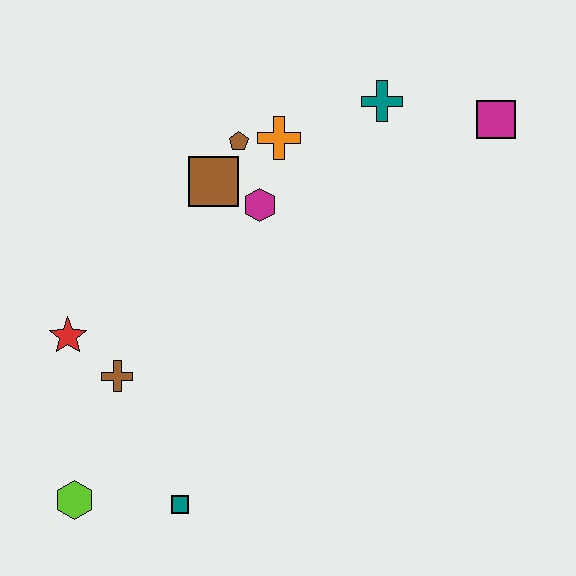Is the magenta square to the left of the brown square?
No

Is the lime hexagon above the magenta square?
No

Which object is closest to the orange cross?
The brown pentagon is closest to the orange cross.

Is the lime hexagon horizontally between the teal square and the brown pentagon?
No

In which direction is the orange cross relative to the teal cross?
The orange cross is to the left of the teal cross.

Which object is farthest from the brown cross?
The magenta square is farthest from the brown cross.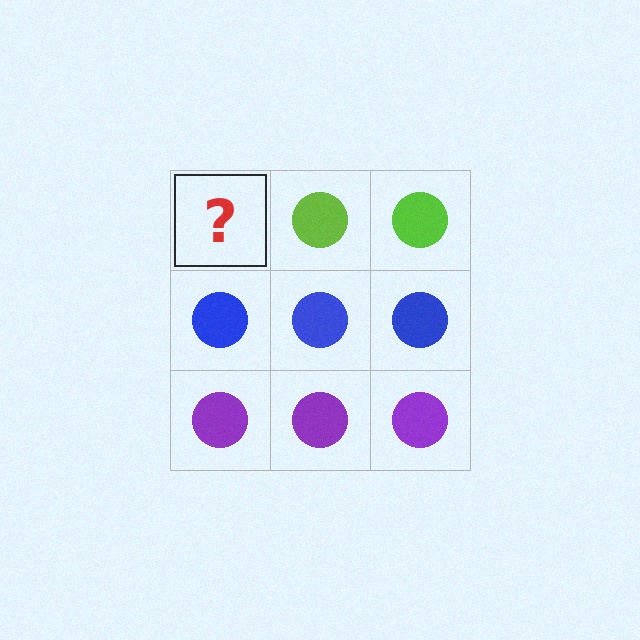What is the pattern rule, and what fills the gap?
The rule is that each row has a consistent color. The gap should be filled with a lime circle.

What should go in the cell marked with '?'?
The missing cell should contain a lime circle.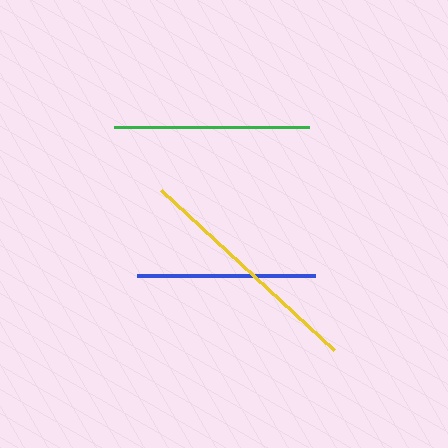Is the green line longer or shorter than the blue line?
The green line is longer than the blue line.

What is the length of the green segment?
The green segment is approximately 195 pixels long.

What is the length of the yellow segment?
The yellow segment is approximately 235 pixels long.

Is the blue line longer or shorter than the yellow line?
The yellow line is longer than the blue line.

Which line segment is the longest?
The yellow line is the longest at approximately 235 pixels.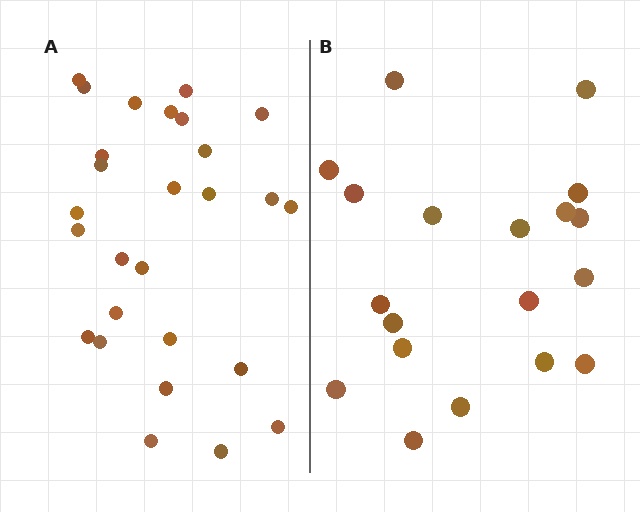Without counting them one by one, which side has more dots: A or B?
Region A (the left region) has more dots.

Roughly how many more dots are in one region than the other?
Region A has roughly 8 or so more dots than region B.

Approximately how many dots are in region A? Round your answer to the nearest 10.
About 30 dots. (The exact count is 27, which rounds to 30.)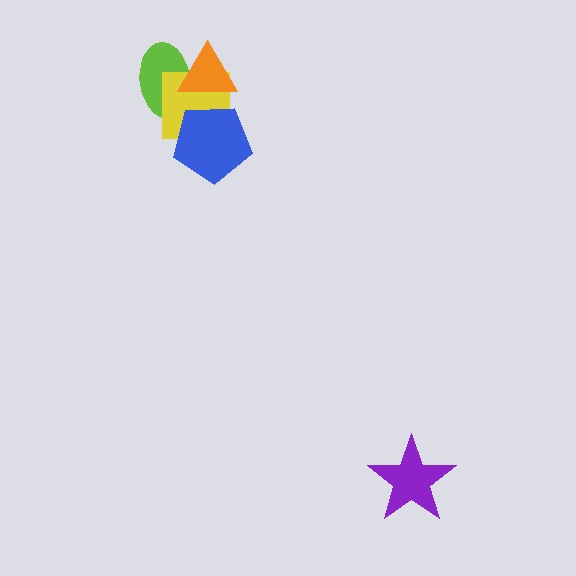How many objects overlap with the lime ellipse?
2 objects overlap with the lime ellipse.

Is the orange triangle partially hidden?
No, no other shape covers it.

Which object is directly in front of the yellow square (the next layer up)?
The orange triangle is directly in front of the yellow square.